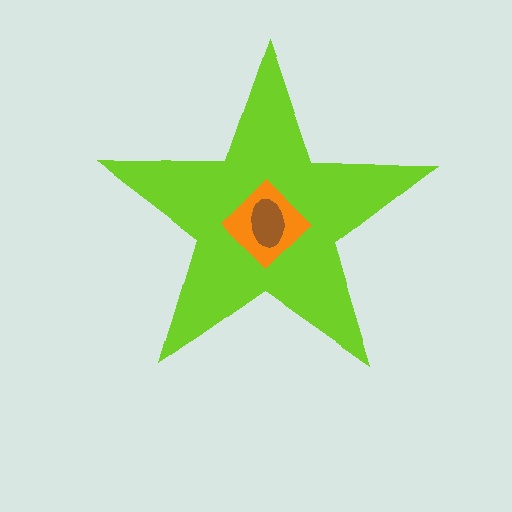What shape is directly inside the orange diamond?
The brown ellipse.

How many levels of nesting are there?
3.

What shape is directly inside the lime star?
The orange diamond.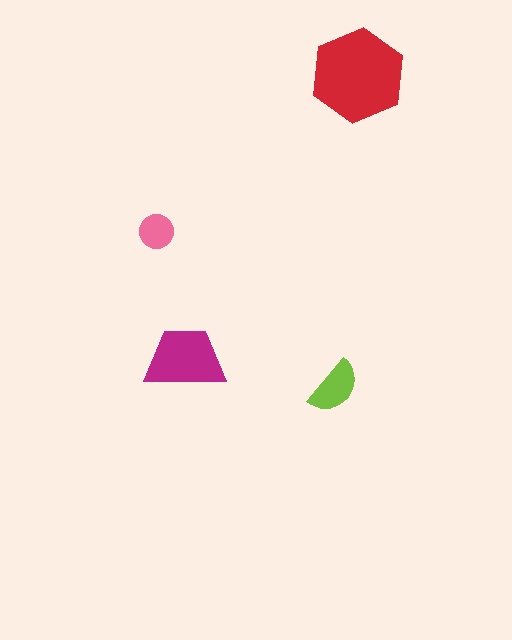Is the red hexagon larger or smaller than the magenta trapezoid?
Larger.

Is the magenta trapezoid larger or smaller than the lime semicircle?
Larger.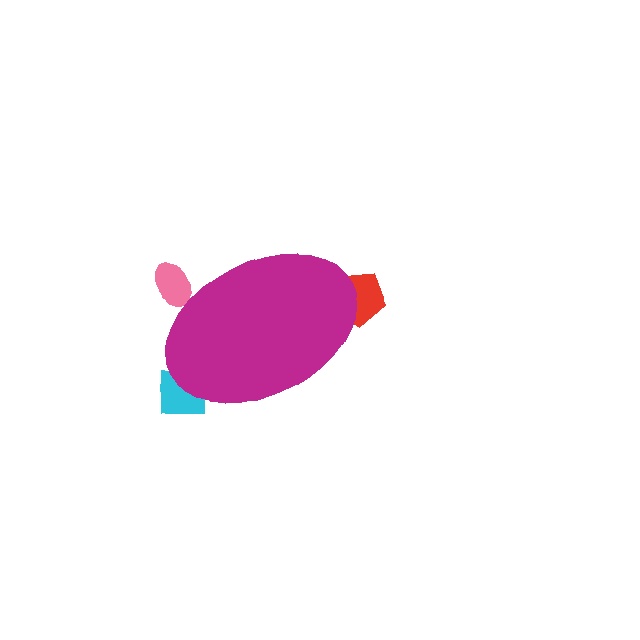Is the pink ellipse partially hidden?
Yes, the pink ellipse is partially hidden behind the magenta ellipse.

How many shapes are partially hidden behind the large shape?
3 shapes are partially hidden.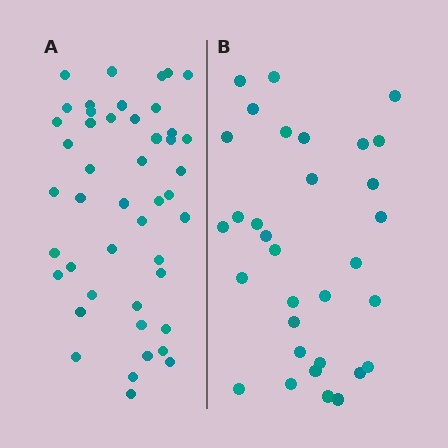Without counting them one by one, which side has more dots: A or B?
Region A (the left region) has more dots.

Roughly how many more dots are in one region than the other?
Region A has approximately 15 more dots than region B.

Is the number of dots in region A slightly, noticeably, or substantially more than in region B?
Region A has noticeably more, but not dramatically so. The ratio is roughly 1.4 to 1.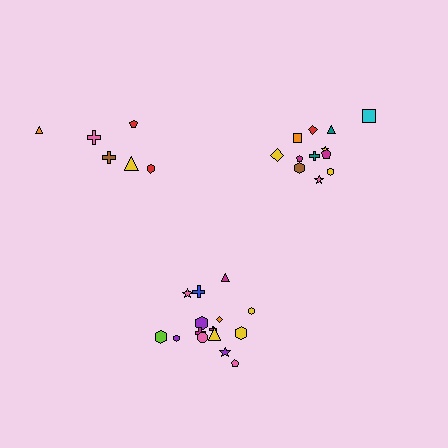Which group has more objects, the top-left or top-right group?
The top-right group.